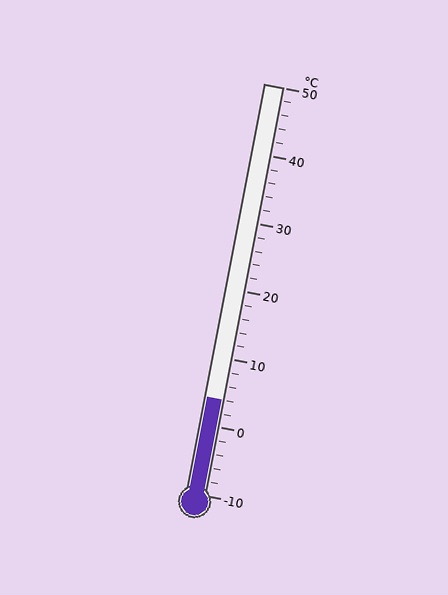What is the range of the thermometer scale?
The thermometer scale ranges from -10°C to 50°C.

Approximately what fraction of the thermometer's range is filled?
The thermometer is filled to approximately 25% of its range.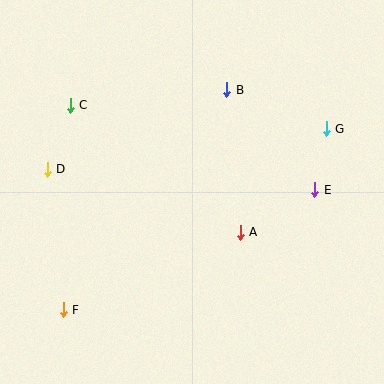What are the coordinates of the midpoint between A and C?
The midpoint between A and C is at (155, 169).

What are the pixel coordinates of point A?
Point A is at (240, 232).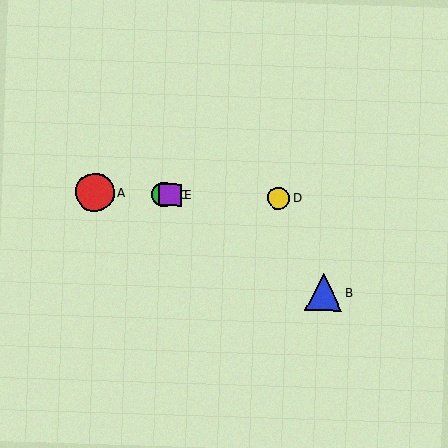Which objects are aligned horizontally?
Objects A, C, D, E are aligned horizontally.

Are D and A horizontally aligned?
Yes, both are at y≈198.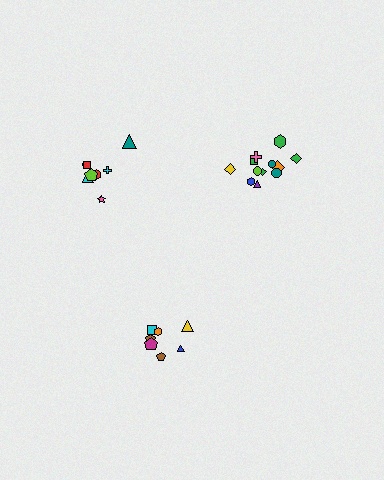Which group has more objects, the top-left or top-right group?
The top-right group.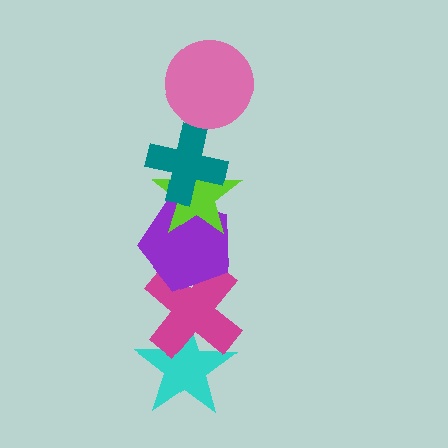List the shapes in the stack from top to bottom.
From top to bottom: the pink circle, the teal cross, the lime star, the purple pentagon, the magenta cross, the cyan star.